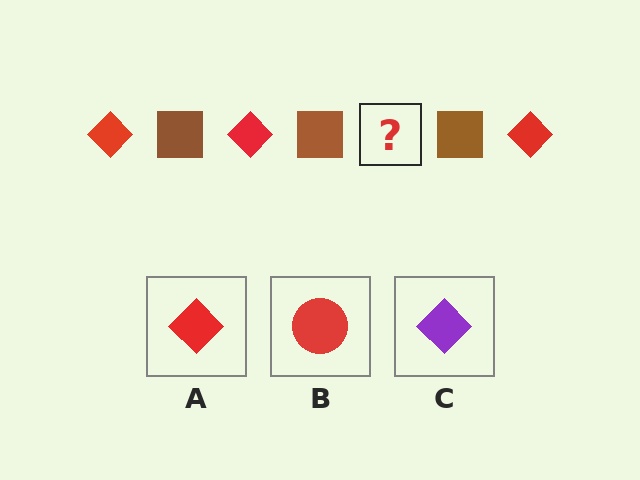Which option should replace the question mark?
Option A.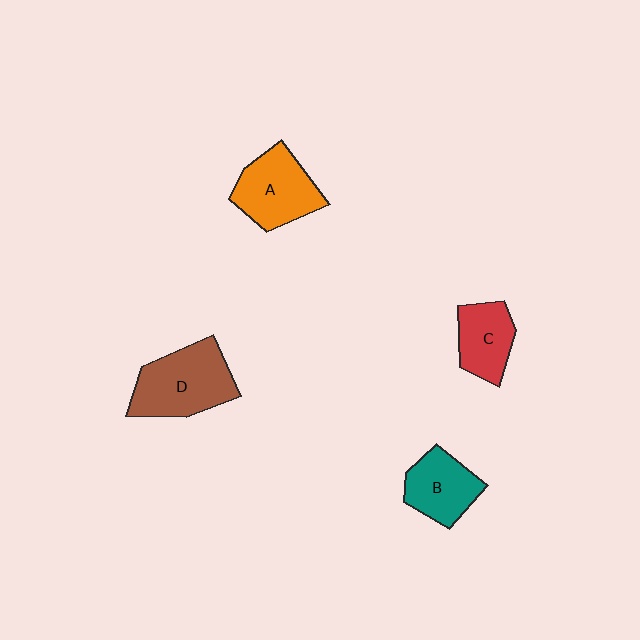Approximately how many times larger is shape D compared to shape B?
Approximately 1.5 times.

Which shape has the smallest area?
Shape C (red).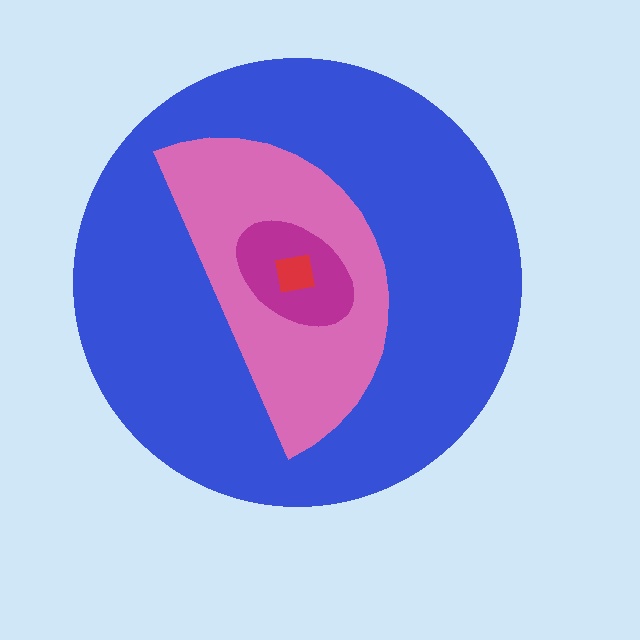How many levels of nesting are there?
4.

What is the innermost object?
The red square.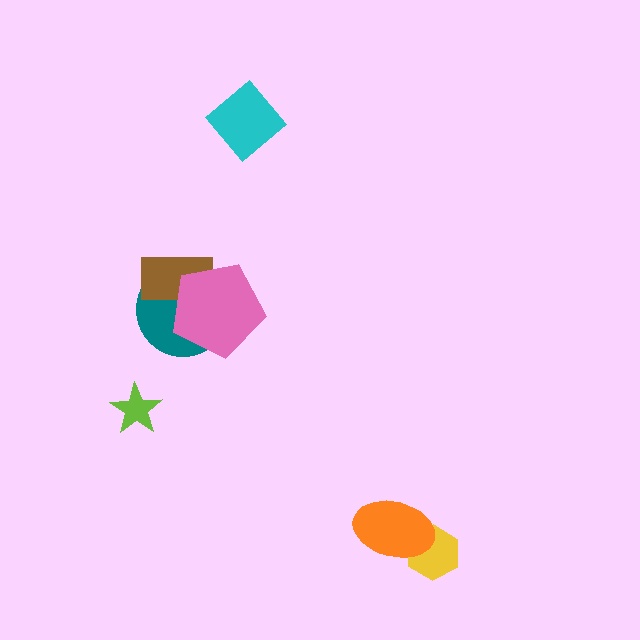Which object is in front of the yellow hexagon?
The orange ellipse is in front of the yellow hexagon.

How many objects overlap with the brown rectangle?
2 objects overlap with the brown rectangle.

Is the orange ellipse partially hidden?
No, no other shape covers it.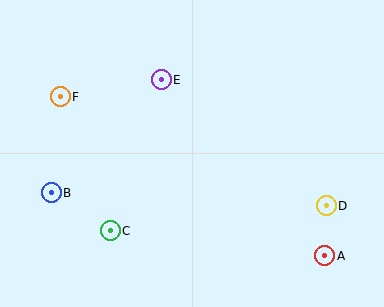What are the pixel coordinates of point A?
Point A is at (325, 256).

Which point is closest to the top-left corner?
Point F is closest to the top-left corner.